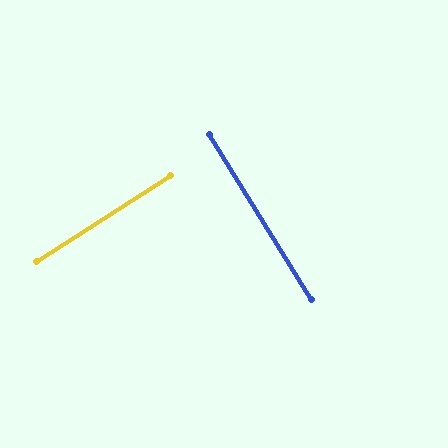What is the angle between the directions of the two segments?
Approximately 89 degrees.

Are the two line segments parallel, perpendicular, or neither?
Perpendicular — they meet at approximately 89°.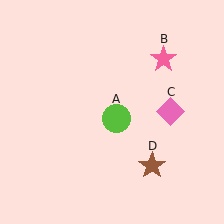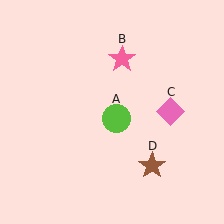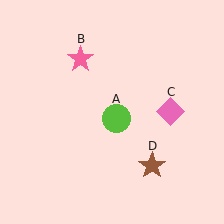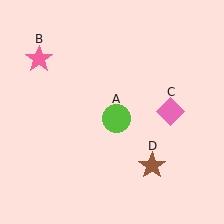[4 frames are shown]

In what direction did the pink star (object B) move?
The pink star (object B) moved left.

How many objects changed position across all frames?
1 object changed position: pink star (object B).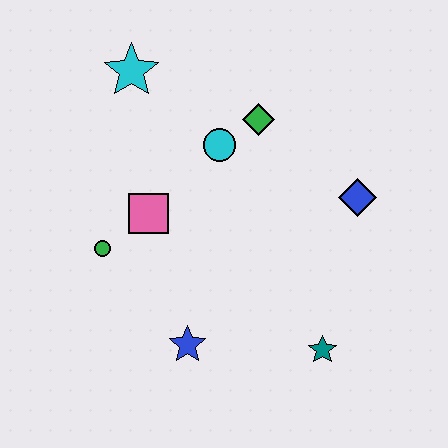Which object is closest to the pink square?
The green circle is closest to the pink square.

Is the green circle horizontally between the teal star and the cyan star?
No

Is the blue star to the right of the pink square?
Yes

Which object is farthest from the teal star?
The cyan star is farthest from the teal star.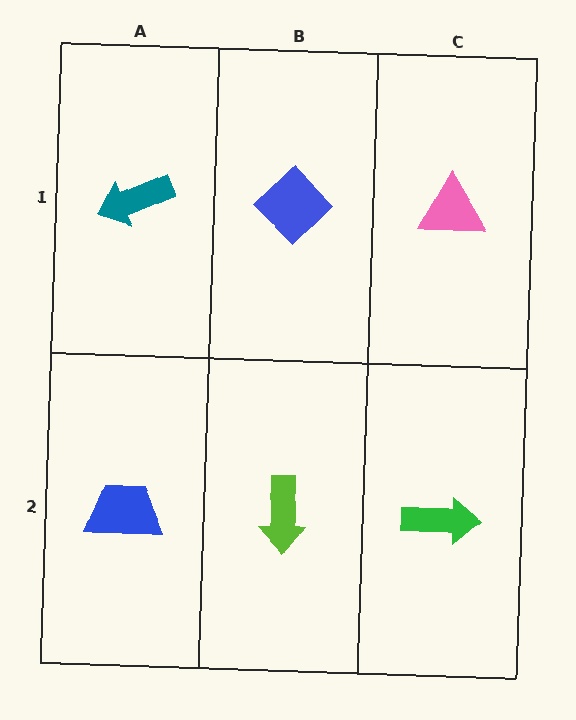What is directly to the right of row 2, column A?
A lime arrow.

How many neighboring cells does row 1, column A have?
2.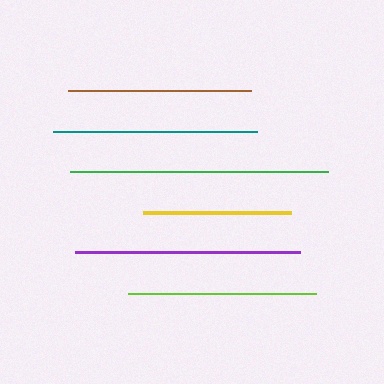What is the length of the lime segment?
The lime segment is approximately 188 pixels long.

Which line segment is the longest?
The green line is the longest at approximately 259 pixels.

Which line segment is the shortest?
The yellow line is the shortest at approximately 148 pixels.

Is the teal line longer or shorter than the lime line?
The teal line is longer than the lime line.